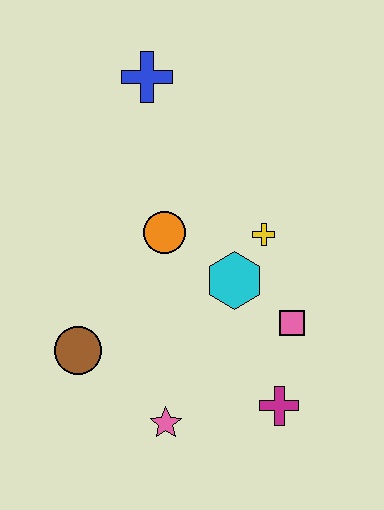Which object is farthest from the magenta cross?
The blue cross is farthest from the magenta cross.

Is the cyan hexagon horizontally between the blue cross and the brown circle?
No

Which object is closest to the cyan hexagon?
The yellow cross is closest to the cyan hexagon.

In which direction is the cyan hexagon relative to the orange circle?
The cyan hexagon is to the right of the orange circle.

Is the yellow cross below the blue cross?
Yes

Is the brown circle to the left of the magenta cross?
Yes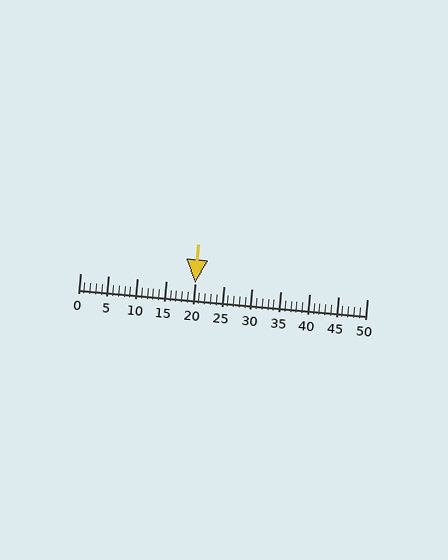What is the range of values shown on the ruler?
The ruler shows values from 0 to 50.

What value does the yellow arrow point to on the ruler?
The yellow arrow points to approximately 20.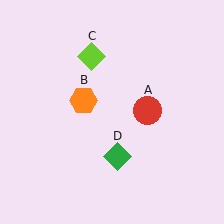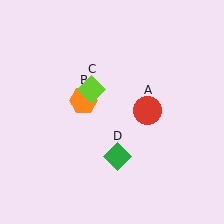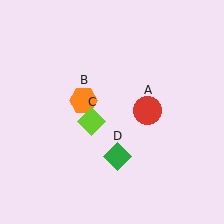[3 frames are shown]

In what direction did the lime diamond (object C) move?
The lime diamond (object C) moved down.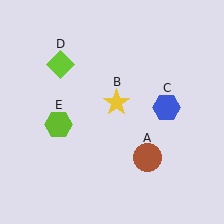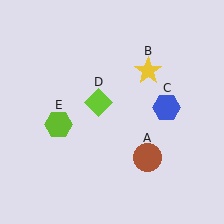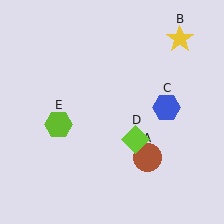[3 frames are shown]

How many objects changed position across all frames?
2 objects changed position: yellow star (object B), lime diamond (object D).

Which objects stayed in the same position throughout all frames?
Brown circle (object A) and blue hexagon (object C) and lime hexagon (object E) remained stationary.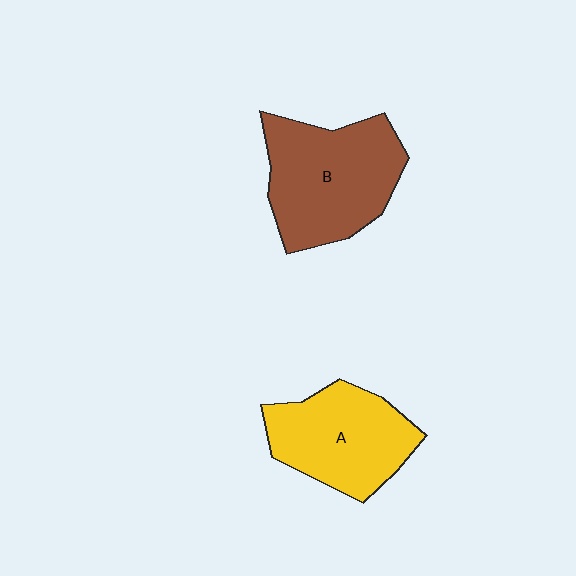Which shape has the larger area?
Shape B (brown).